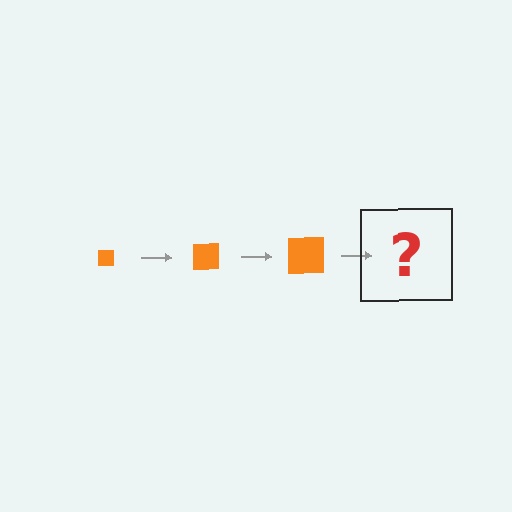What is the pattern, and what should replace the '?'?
The pattern is that the square gets progressively larger each step. The '?' should be an orange square, larger than the previous one.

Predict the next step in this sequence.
The next step is an orange square, larger than the previous one.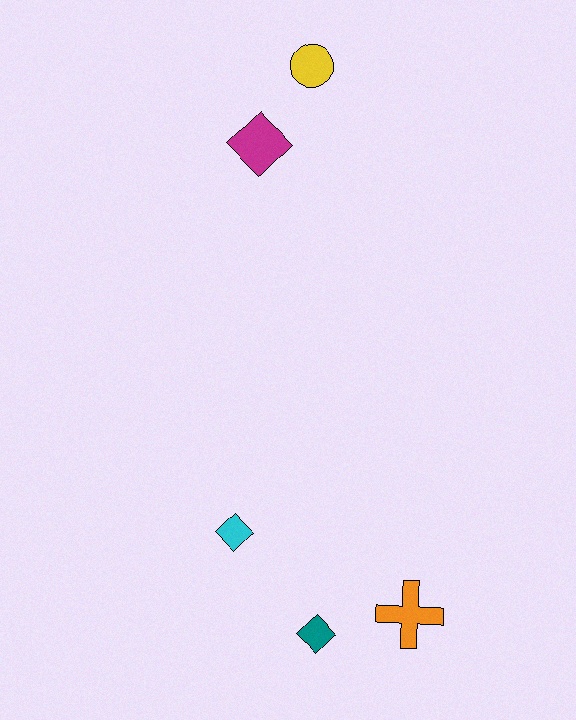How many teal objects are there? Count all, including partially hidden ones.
There is 1 teal object.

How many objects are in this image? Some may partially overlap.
There are 5 objects.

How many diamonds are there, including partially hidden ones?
There are 3 diamonds.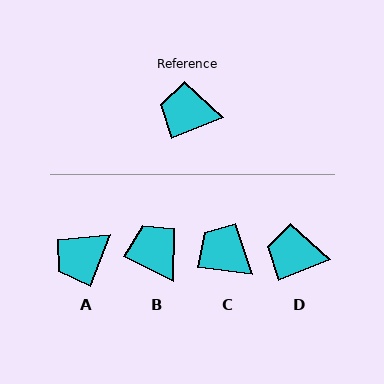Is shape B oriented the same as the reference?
No, it is off by about 48 degrees.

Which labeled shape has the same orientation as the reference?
D.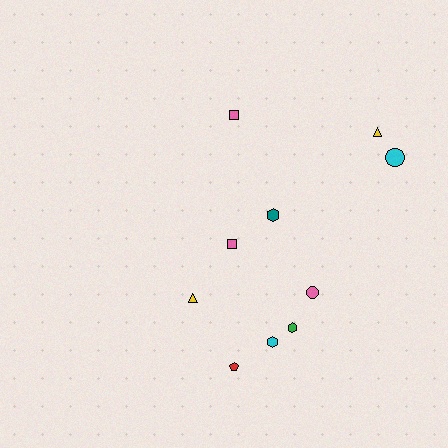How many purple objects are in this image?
There are no purple objects.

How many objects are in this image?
There are 10 objects.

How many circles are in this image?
There are 2 circles.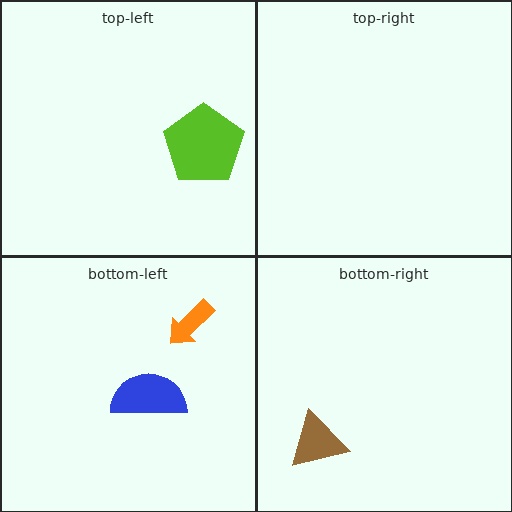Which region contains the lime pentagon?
The top-left region.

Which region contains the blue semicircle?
The bottom-left region.